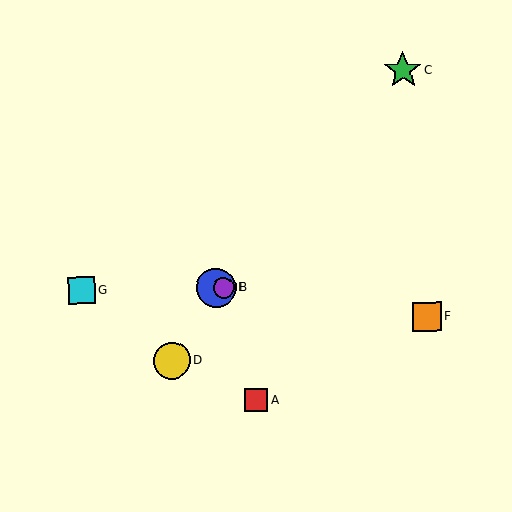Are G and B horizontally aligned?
Yes, both are at y≈290.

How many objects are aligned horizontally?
3 objects (B, E, G) are aligned horizontally.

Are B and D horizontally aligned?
No, B is at y≈288 and D is at y≈361.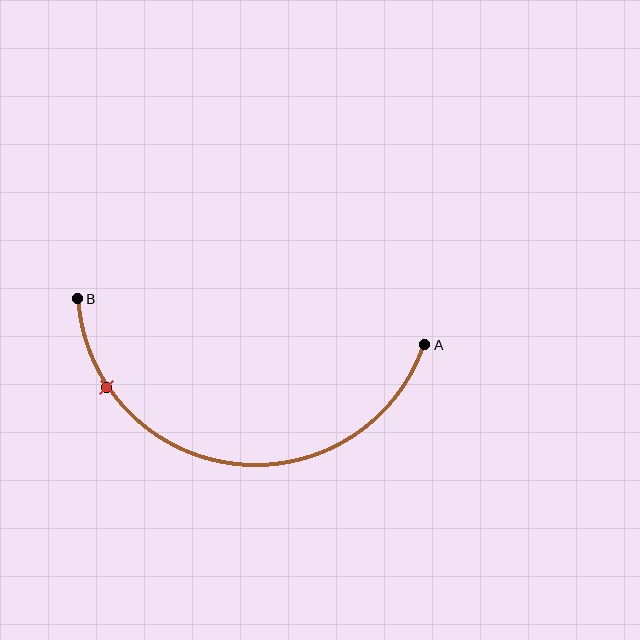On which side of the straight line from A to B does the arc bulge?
The arc bulges below the straight line connecting A and B.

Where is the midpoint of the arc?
The arc midpoint is the point on the curve farthest from the straight line joining A and B. It sits below that line.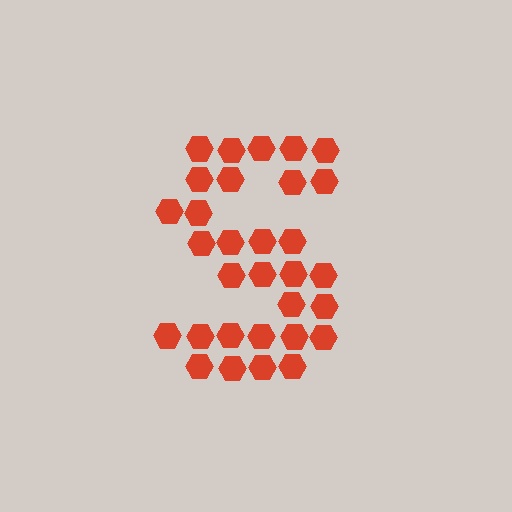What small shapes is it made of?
It is made of small hexagons.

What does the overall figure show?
The overall figure shows the letter S.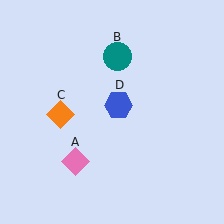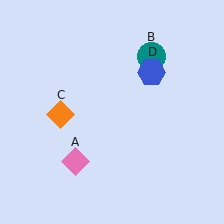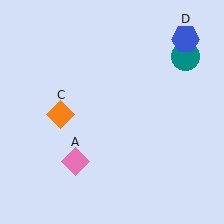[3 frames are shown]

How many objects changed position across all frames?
2 objects changed position: teal circle (object B), blue hexagon (object D).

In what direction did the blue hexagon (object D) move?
The blue hexagon (object D) moved up and to the right.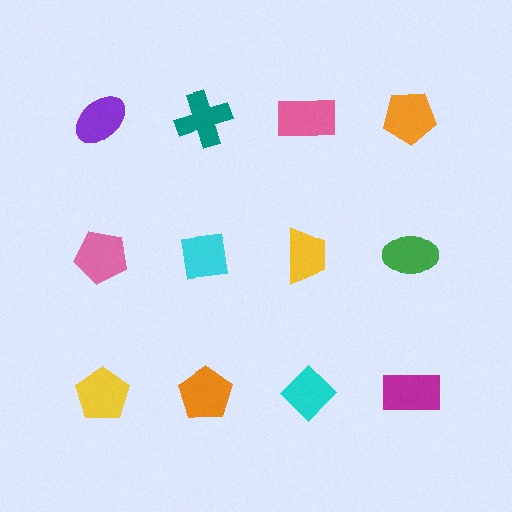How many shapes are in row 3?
4 shapes.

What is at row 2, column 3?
A yellow trapezoid.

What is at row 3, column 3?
A cyan diamond.